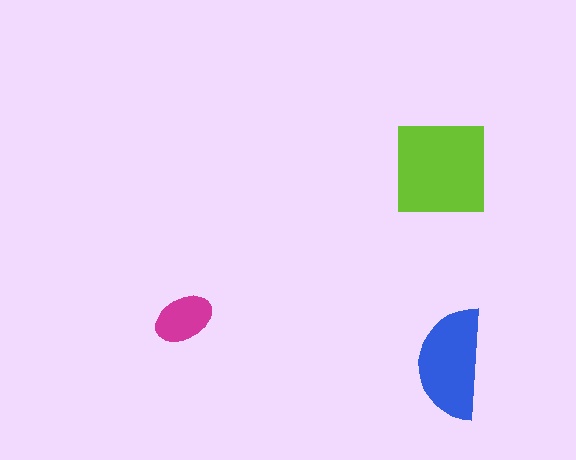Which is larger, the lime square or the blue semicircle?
The lime square.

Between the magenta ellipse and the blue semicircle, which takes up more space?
The blue semicircle.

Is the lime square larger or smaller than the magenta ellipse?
Larger.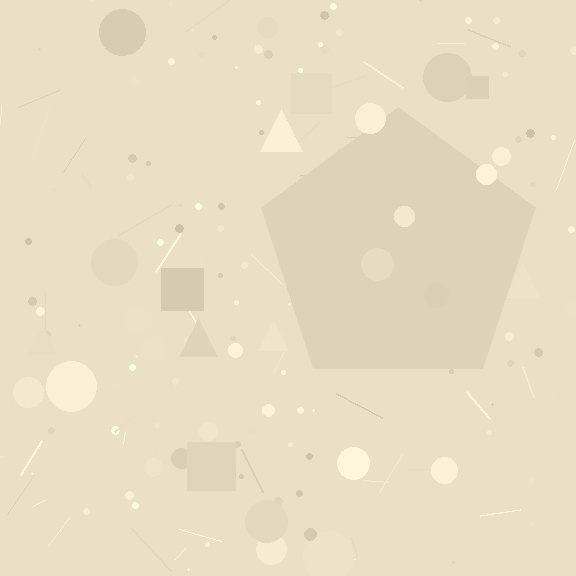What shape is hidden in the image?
A pentagon is hidden in the image.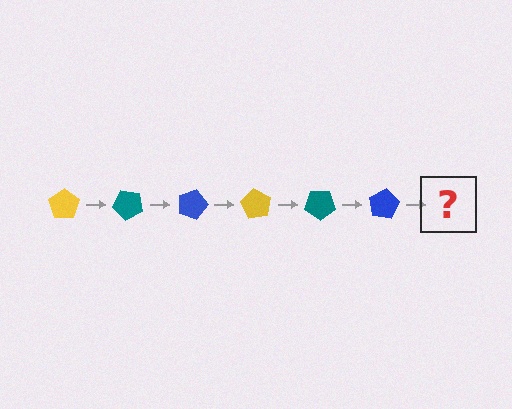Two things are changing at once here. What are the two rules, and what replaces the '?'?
The two rules are that it rotates 45 degrees each step and the color cycles through yellow, teal, and blue. The '?' should be a yellow pentagon, rotated 270 degrees from the start.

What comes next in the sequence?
The next element should be a yellow pentagon, rotated 270 degrees from the start.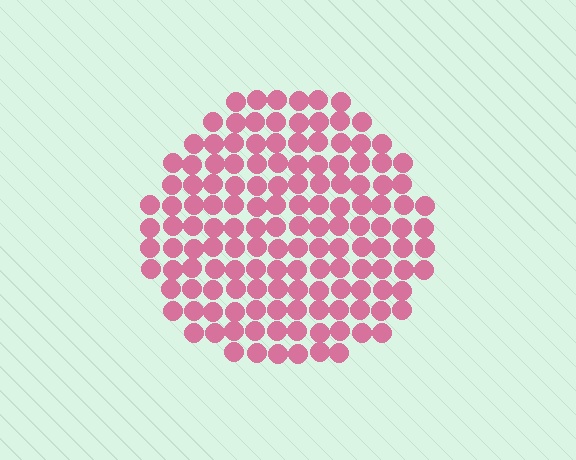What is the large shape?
The large shape is a circle.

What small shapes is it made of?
It is made of small circles.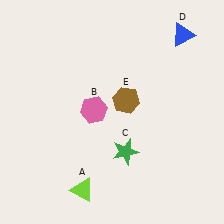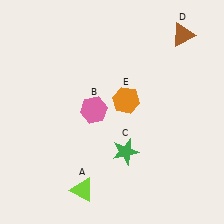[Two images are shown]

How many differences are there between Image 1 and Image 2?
There are 2 differences between the two images.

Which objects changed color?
D changed from blue to brown. E changed from brown to orange.